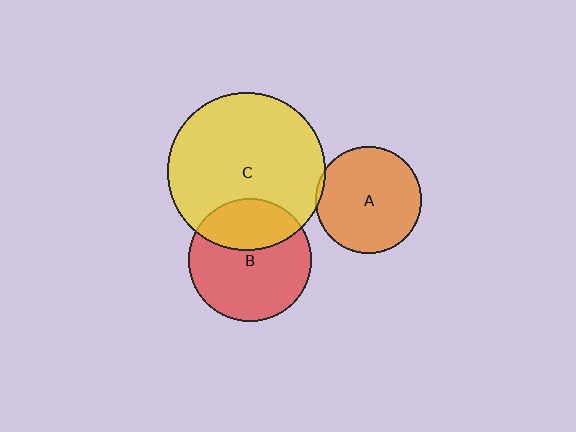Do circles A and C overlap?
Yes.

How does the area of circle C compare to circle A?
Approximately 2.2 times.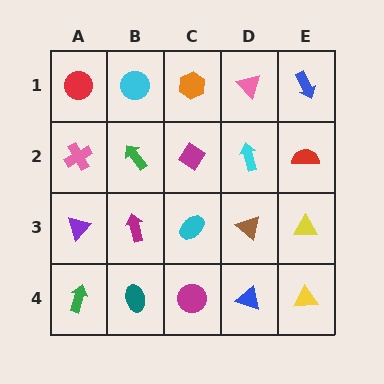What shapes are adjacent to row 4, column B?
A magenta arrow (row 3, column B), a green arrow (row 4, column A), a magenta circle (row 4, column C).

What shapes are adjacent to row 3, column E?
A red semicircle (row 2, column E), a yellow triangle (row 4, column E), a brown triangle (row 3, column D).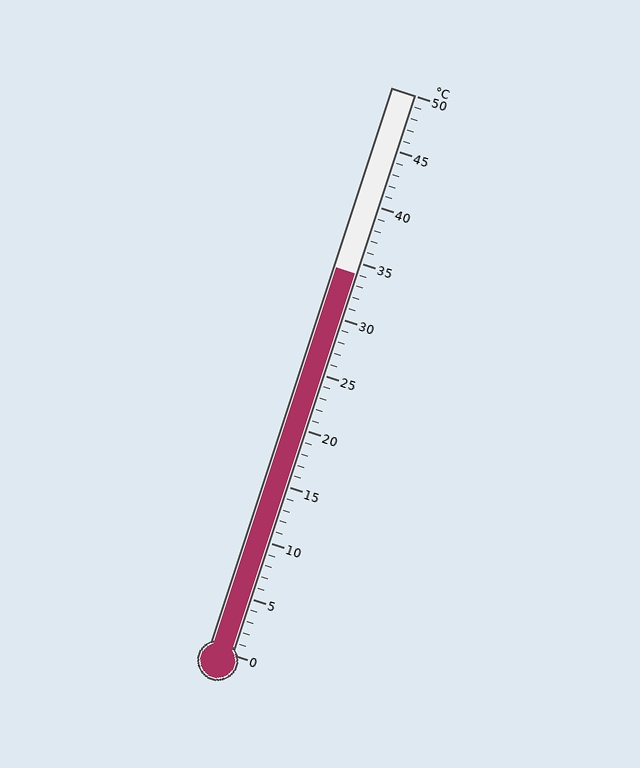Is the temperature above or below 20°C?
The temperature is above 20°C.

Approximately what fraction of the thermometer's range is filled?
The thermometer is filled to approximately 70% of its range.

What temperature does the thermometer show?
The thermometer shows approximately 34°C.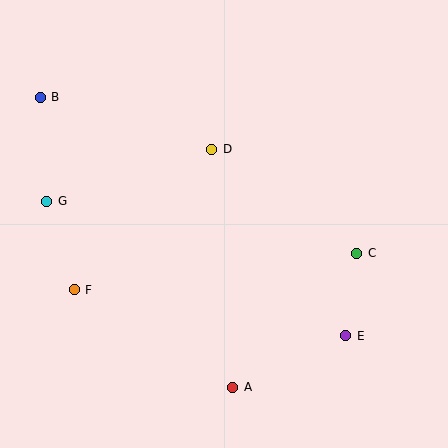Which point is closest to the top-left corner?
Point B is closest to the top-left corner.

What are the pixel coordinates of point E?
Point E is at (346, 336).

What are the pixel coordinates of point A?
Point A is at (233, 387).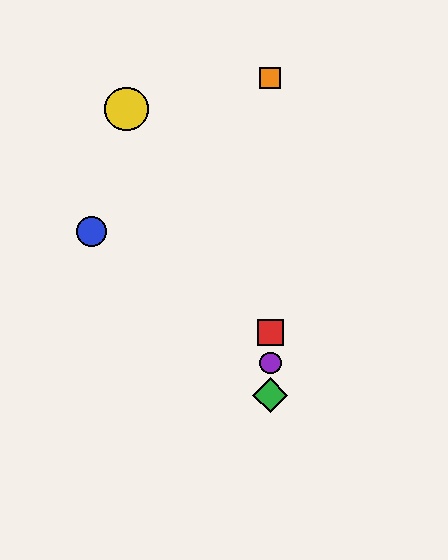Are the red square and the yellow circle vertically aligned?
No, the red square is at x≈270 and the yellow circle is at x≈126.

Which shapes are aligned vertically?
The red square, the green diamond, the purple circle, the orange square are aligned vertically.